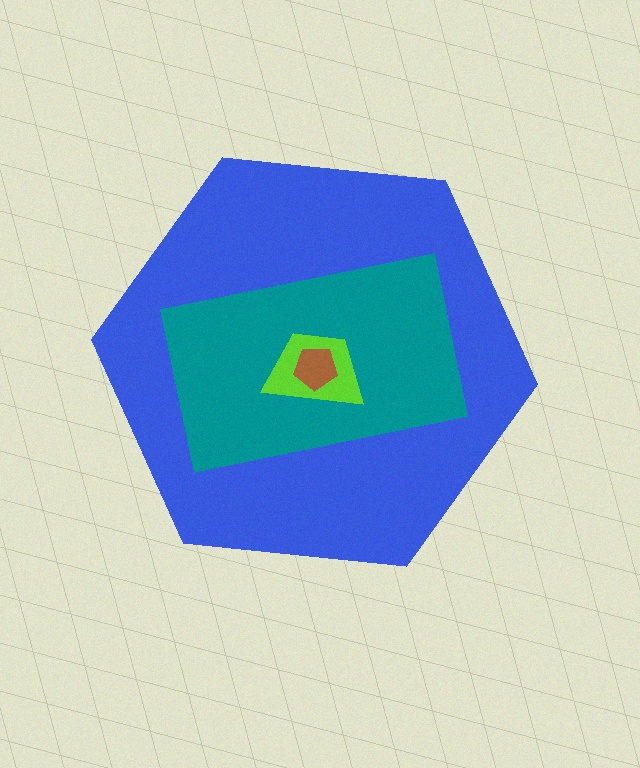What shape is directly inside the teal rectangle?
The lime trapezoid.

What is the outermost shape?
The blue hexagon.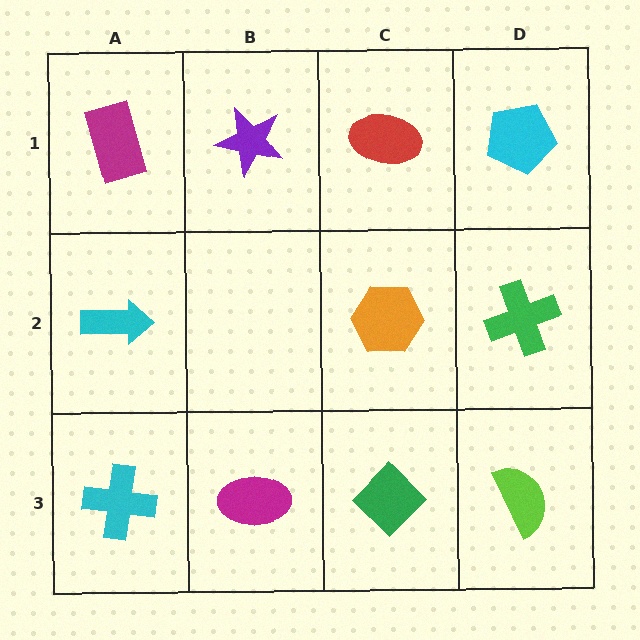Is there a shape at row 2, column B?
No, that cell is empty.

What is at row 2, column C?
An orange hexagon.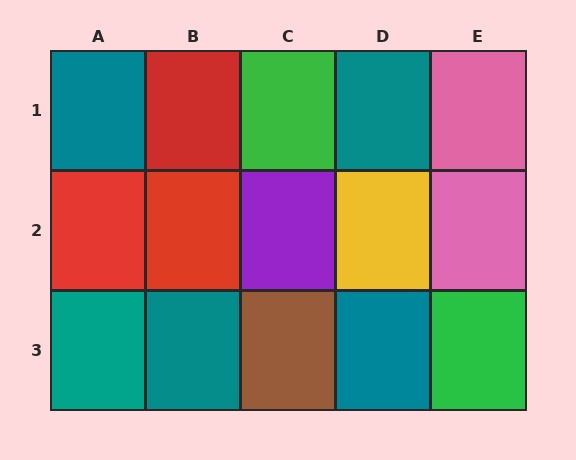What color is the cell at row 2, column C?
Purple.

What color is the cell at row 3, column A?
Teal.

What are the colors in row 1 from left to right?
Teal, red, green, teal, pink.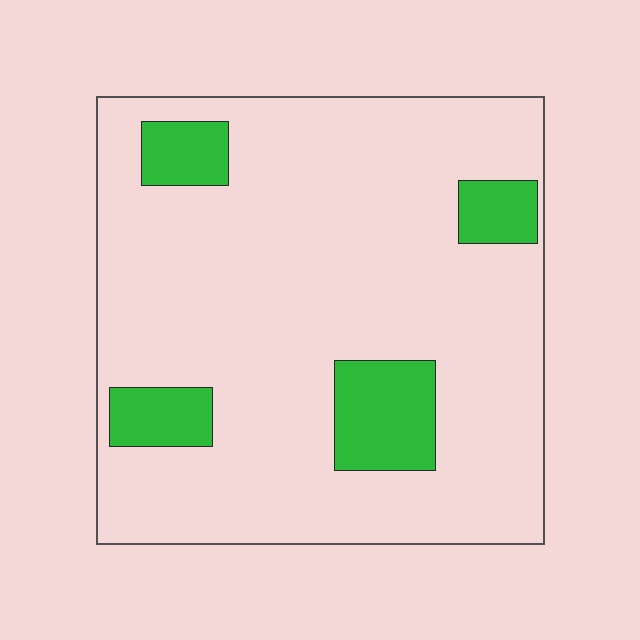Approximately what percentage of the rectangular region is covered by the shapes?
Approximately 15%.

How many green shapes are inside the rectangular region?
4.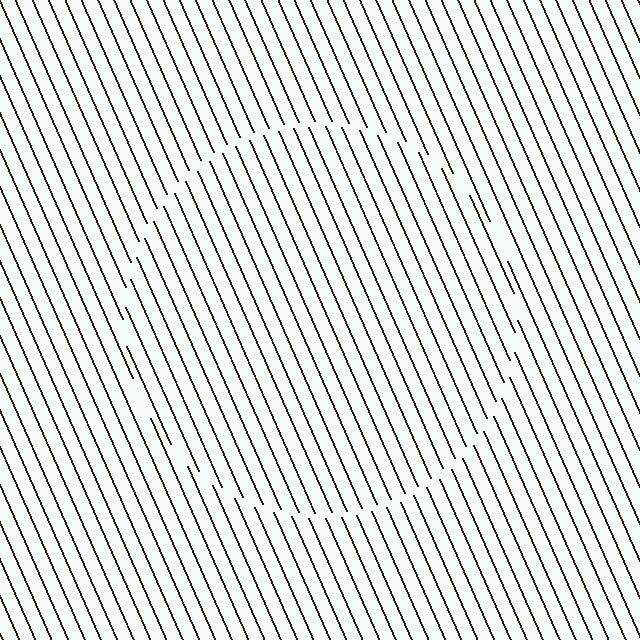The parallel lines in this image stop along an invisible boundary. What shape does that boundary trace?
An illusory circle. The interior of the shape contains the same grating, shifted by half a period — the contour is defined by the phase discontinuity where line-ends from the inner and outer gratings abut.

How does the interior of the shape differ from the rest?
The interior of the shape contains the same grating, shifted by half a period — the contour is defined by the phase discontinuity where line-ends from the inner and outer gratings abut.